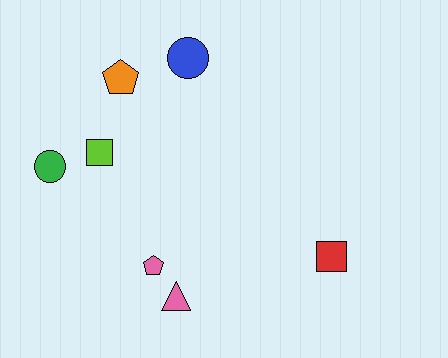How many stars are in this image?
There are no stars.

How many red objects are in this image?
There is 1 red object.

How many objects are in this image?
There are 7 objects.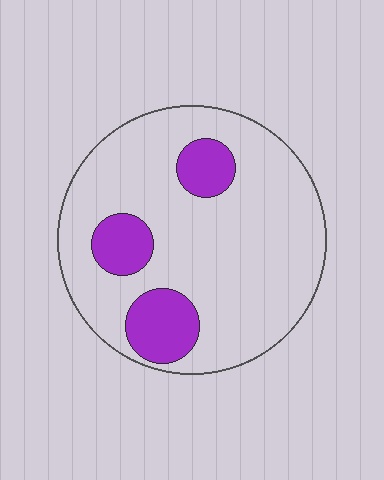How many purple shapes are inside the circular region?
3.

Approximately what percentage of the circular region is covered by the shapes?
Approximately 20%.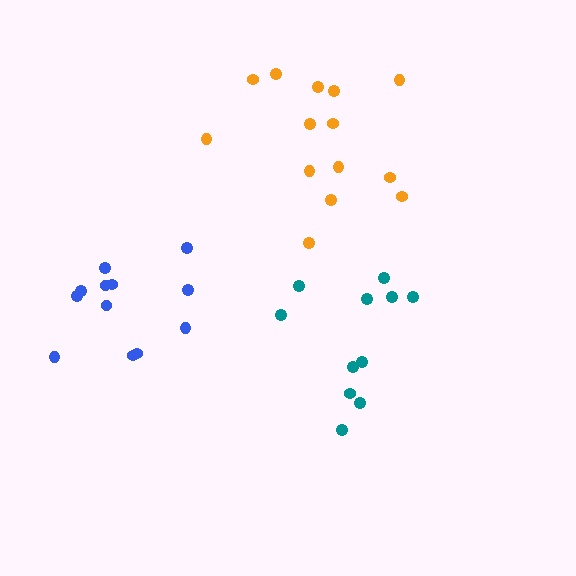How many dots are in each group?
Group 1: 14 dots, Group 2: 12 dots, Group 3: 11 dots (37 total).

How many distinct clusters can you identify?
There are 3 distinct clusters.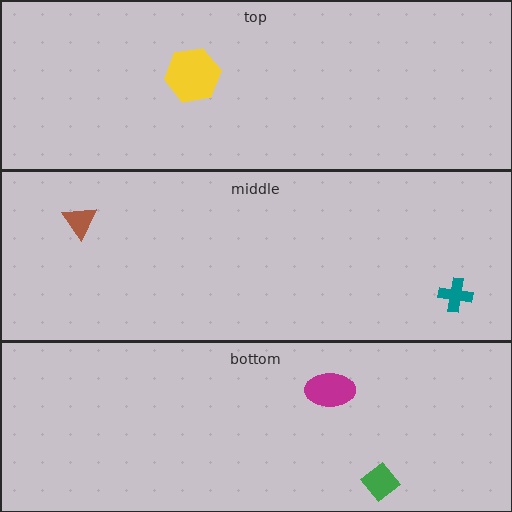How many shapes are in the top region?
1.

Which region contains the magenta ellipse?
The bottom region.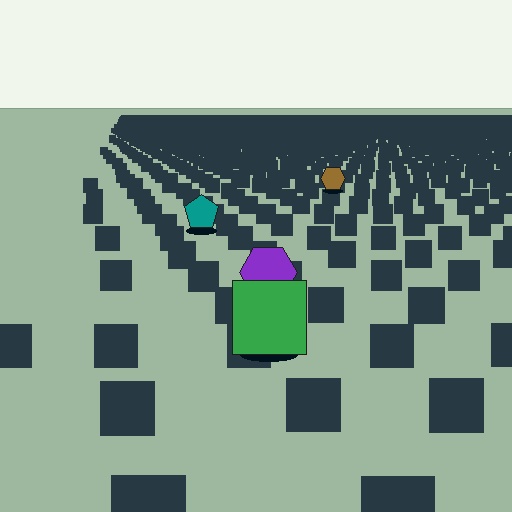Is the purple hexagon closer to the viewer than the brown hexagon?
Yes. The purple hexagon is closer — you can tell from the texture gradient: the ground texture is coarser near it.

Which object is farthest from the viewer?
The brown hexagon is farthest from the viewer. It appears smaller and the ground texture around it is denser.